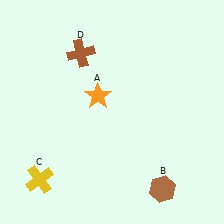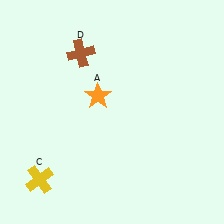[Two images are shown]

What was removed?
The brown hexagon (B) was removed in Image 2.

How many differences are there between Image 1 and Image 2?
There is 1 difference between the two images.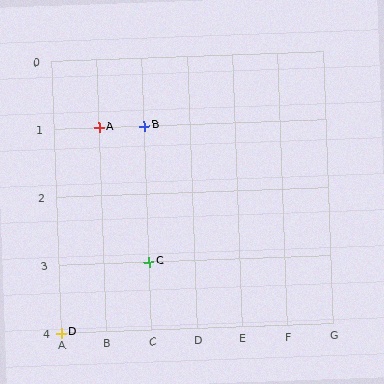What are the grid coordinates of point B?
Point B is at grid coordinates (C, 1).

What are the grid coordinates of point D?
Point D is at grid coordinates (A, 4).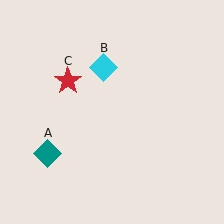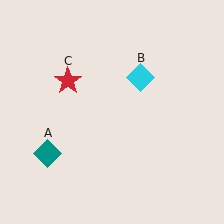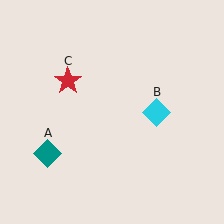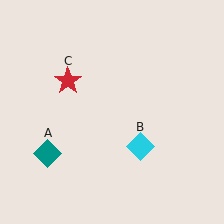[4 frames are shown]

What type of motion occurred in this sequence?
The cyan diamond (object B) rotated clockwise around the center of the scene.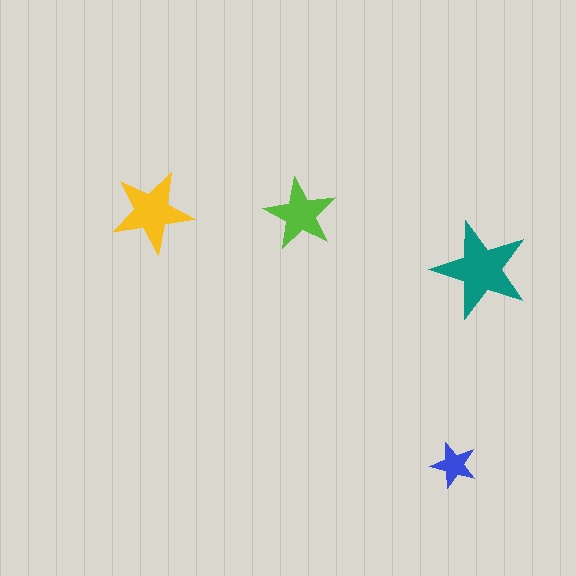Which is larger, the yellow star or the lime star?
The yellow one.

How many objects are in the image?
There are 4 objects in the image.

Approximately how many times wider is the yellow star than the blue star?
About 2 times wider.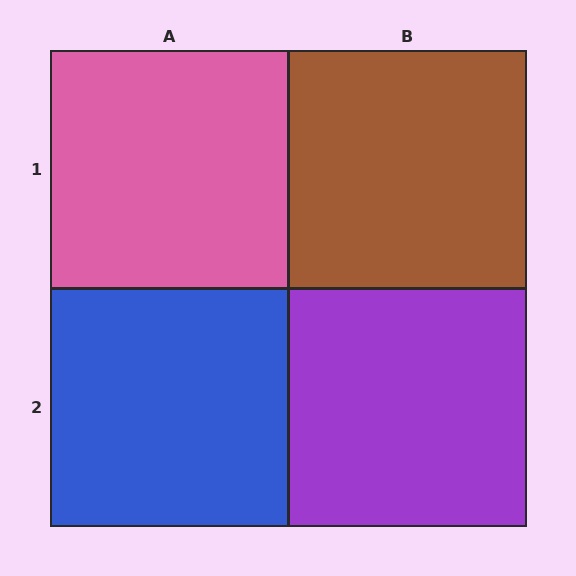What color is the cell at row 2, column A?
Blue.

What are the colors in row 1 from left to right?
Pink, brown.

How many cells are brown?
1 cell is brown.